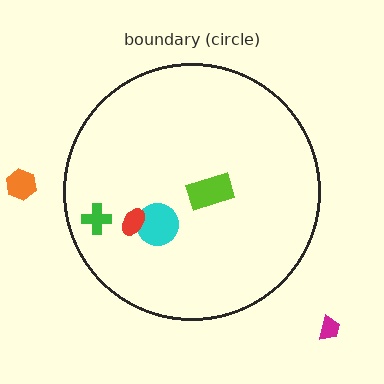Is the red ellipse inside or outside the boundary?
Inside.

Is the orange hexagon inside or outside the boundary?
Outside.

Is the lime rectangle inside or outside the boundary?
Inside.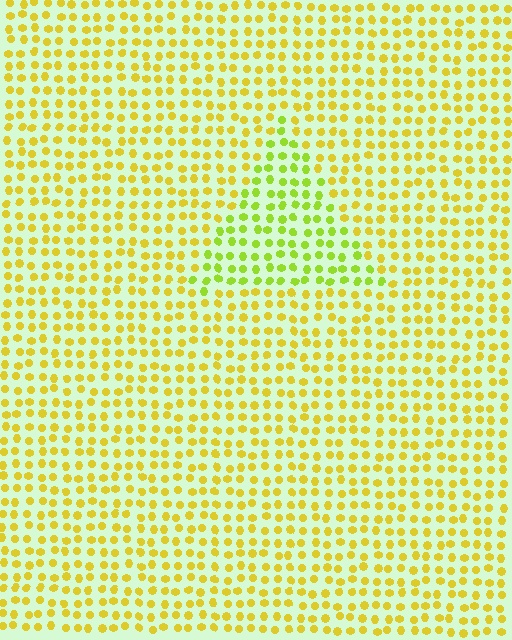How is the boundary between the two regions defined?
The boundary is defined purely by a slight shift in hue (about 31 degrees). Spacing, size, and orientation are identical on both sides.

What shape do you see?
I see a triangle.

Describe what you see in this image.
The image is filled with small yellow elements in a uniform arrangement. A triangle-shaped region is visible where the elements are tinted to a slightly different hue, forming a subtle color boundary.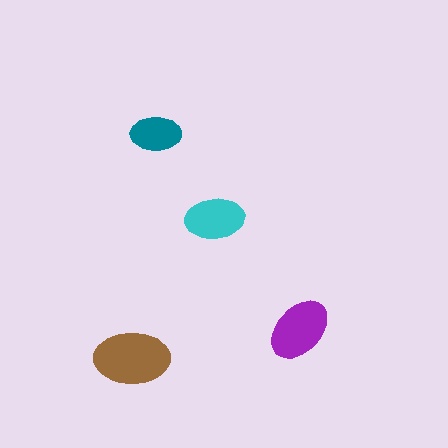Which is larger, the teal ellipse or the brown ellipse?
The brown one.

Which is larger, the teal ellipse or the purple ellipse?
The purple one.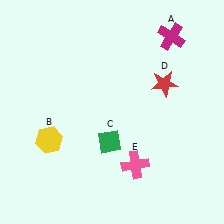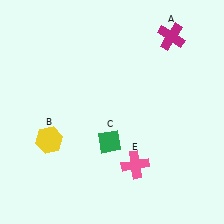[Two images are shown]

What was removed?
The red star (D) was removed in Image 2.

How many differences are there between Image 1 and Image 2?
There is 1 difference between the two images.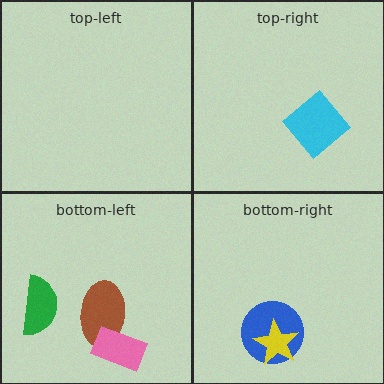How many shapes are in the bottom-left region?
3.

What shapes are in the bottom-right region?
The blue circle, the yellow star.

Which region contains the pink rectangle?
The bottom-left region.